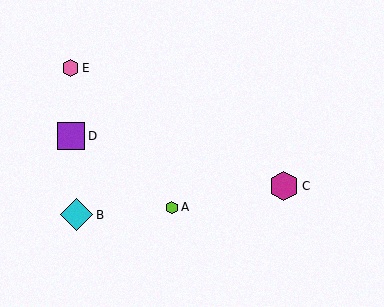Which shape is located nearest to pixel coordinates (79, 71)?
The pink hexagon (labeled E) at (71, 68) is nearest to that location.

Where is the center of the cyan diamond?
The center of the cyan diamond is at (77, 215).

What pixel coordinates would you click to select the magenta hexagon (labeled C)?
Click at (284, 186) to select the magenta hexagon C.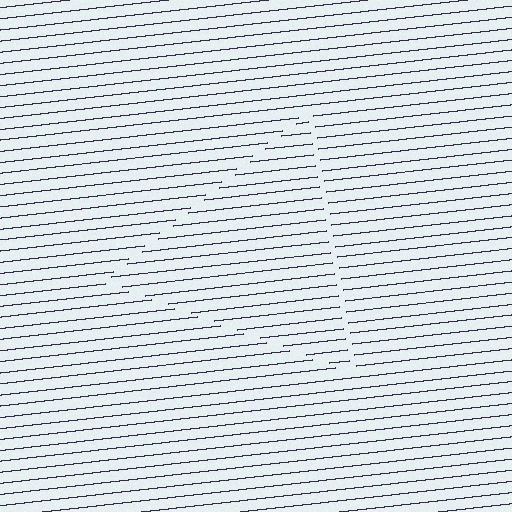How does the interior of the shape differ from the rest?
The interior of the shape contains the same grating, shifted by half a period — the contour is defined by the phase discontinuity where line-ends from the inner and outer gratings abut.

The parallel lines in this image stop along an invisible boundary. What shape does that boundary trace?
An illusory triangle. The interior of the shape contains the same grating, shifted by half a period — the contour is defined by the phase discontinuity where line-ends from the inner and outer gratings abut.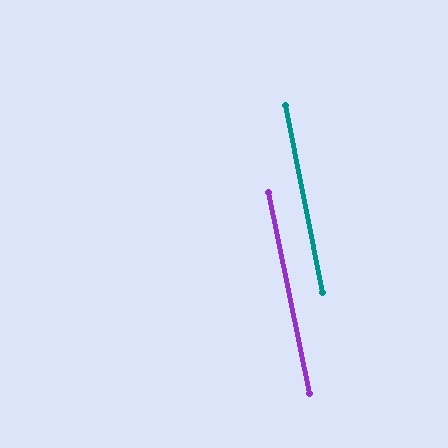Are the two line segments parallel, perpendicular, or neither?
Parallel — their directions differ by only 0.4°.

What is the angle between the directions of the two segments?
Approximately 0 degrees.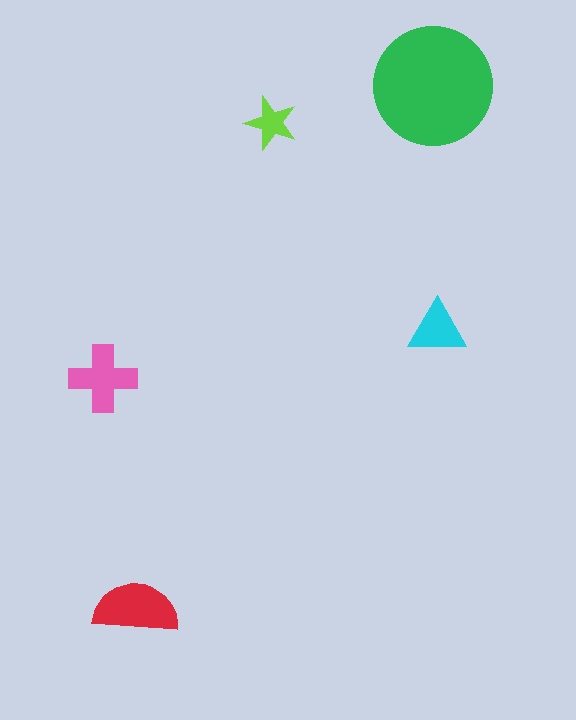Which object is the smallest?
The lime star.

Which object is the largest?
The green circle.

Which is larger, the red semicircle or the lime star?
The red semicircle.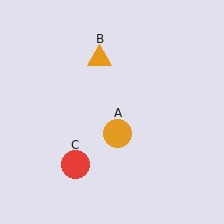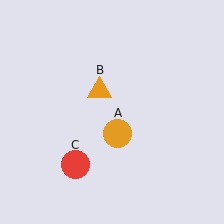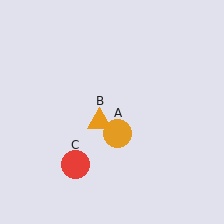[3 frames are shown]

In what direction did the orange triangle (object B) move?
The orange triangle (object B) moved down.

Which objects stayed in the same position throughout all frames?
Orange circle (object A) and red circle (object C) remained stationary.